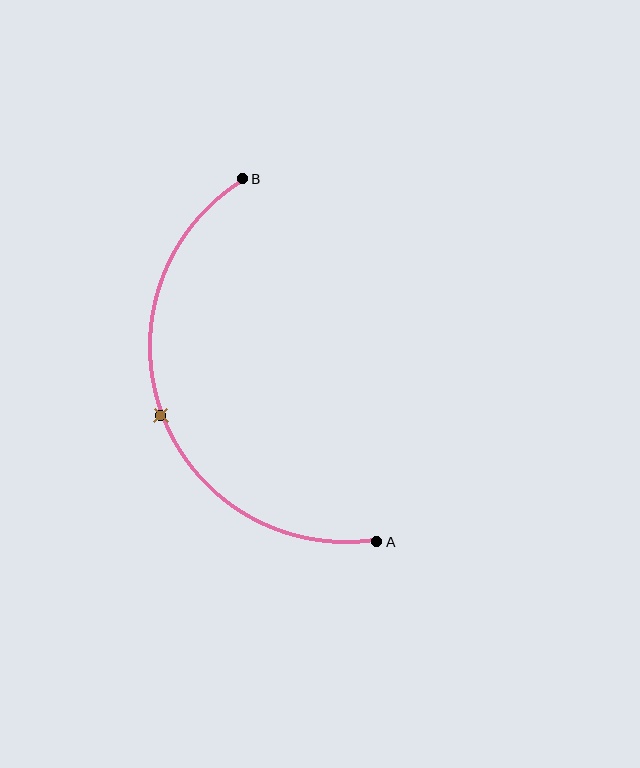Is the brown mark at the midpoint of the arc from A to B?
Yes. The brown mark lies on the arc at equal arc-length from both A and B — it is the arc midpoint.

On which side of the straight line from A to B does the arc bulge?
The arc bulges to the left of the straight line connecting A and B.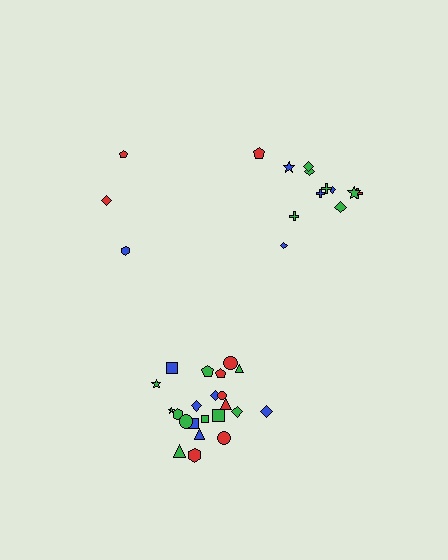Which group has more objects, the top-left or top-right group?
The top-right group.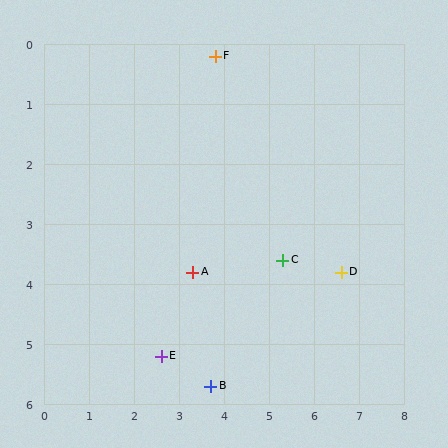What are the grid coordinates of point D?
Point D is at approximately (6.6, 3.8).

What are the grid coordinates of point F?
Point F is at approximately (3.8, 0.2).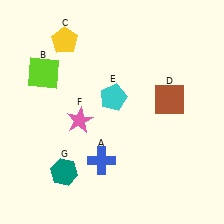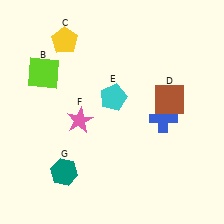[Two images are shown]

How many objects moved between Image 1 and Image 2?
1 object moved between the two images.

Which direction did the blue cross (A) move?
The blue cross (A) moved right.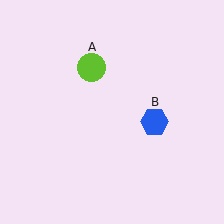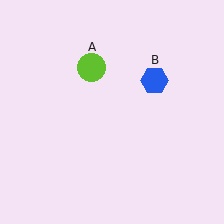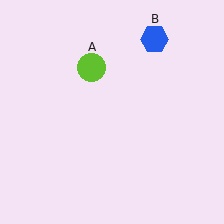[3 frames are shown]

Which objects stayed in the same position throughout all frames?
Lime circle (object A) remained stationary.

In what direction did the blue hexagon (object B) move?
The blue hexagon (object B) moved up.